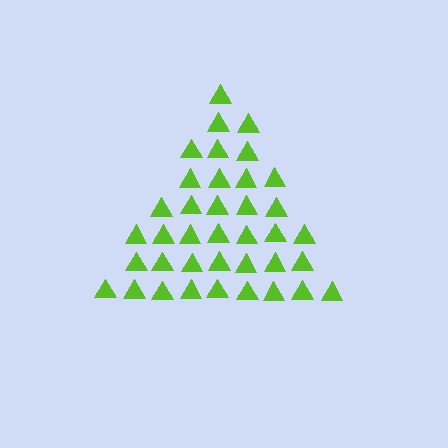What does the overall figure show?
The overall figure shows a triangle.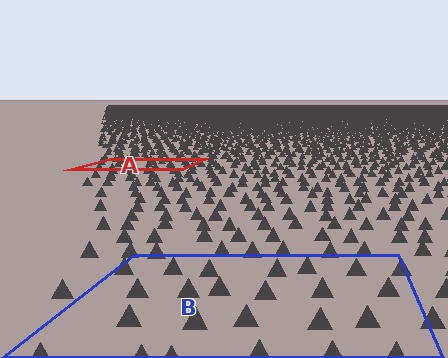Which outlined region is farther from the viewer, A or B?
Region A is farther from the viewer — the texture elements inside it appear smaller and more densely packed.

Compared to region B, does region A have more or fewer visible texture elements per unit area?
Region A has more texture elements per unit area — they are packed more densely because it is farther away.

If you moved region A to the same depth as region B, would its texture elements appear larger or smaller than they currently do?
They would appear larger. At a closer depth, the same texture elements are projected at a bigger on-screen size.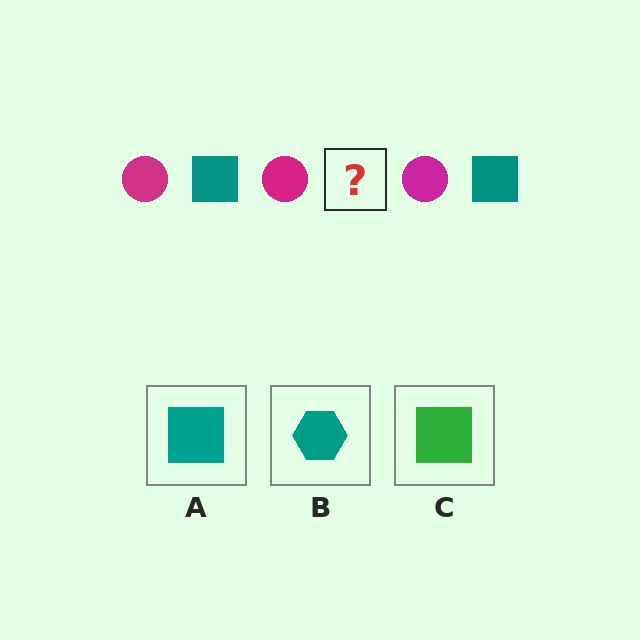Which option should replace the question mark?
Option A.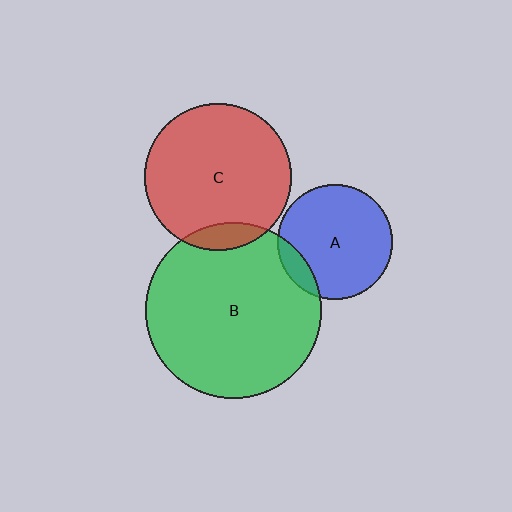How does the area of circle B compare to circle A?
Approximately 2.3 times.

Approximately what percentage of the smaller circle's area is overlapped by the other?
Approximately 10%.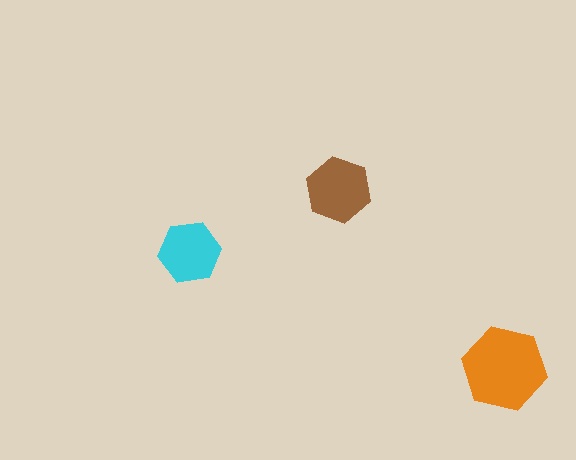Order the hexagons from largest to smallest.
the orange one, the brown one, the cyan one.